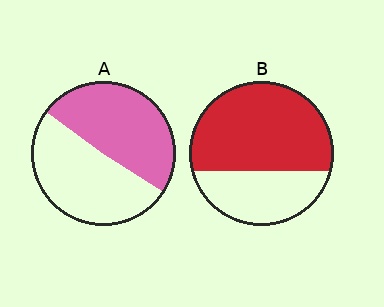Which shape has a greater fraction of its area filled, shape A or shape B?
Shape B.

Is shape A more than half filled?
Roughly half.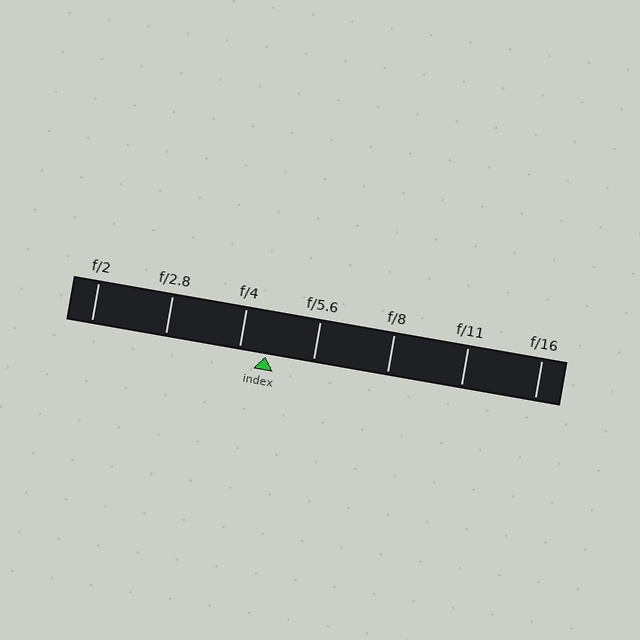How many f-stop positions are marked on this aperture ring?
There are 7 f-stop positions marked.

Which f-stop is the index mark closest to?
The index mark is closest to f/4.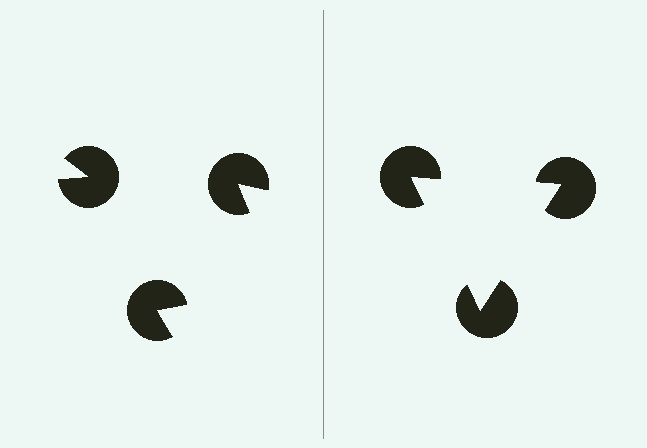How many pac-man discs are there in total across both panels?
6 — 3 on each side.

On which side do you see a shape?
An illusory triangle appears on the right side. On the left side the wedge cuts are rotated, so no coherent shape forms.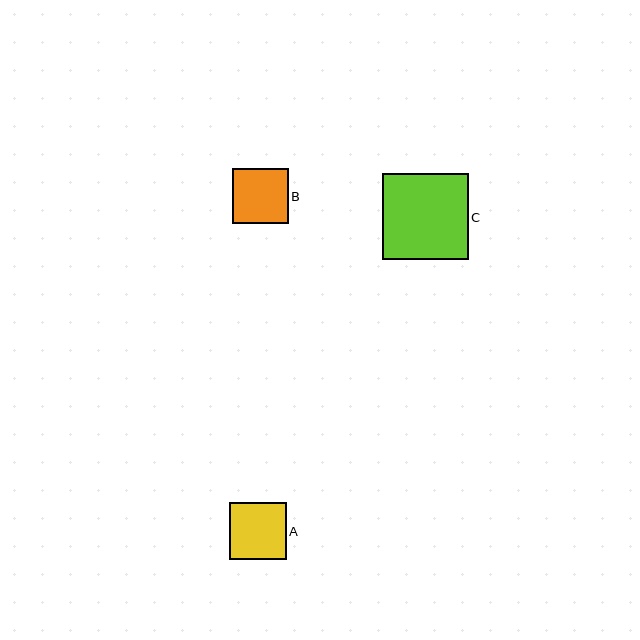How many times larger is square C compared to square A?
Square C is approximately 1.5 times the size of square A.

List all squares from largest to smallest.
From largest to smallest: C, A, B.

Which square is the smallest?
Square B is the smallest with a size of approximately 55 pixels.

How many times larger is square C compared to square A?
Square C is approximately 1.5 times the size of square A.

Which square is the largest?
Square C is the largest with a size of approximately 86 pixels.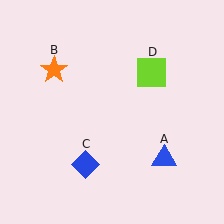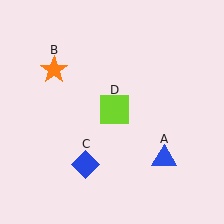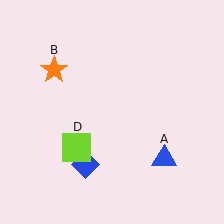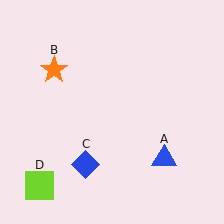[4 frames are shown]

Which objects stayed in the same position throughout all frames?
Blue triangle (object A) and orange star (object B) and blue diamond (object C) remained stationary.